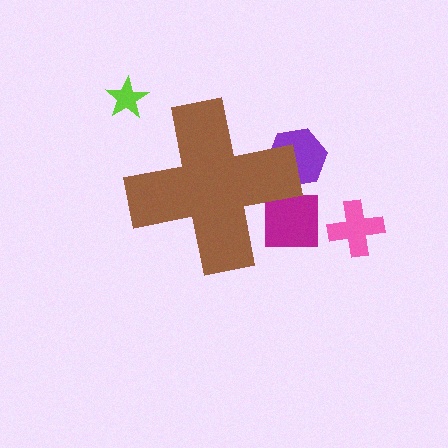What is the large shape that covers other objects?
A brown cross.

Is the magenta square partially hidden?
Yes, the magenta square is partially hidden behind the brown cross.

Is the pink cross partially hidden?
No, the pink cross is fully visible.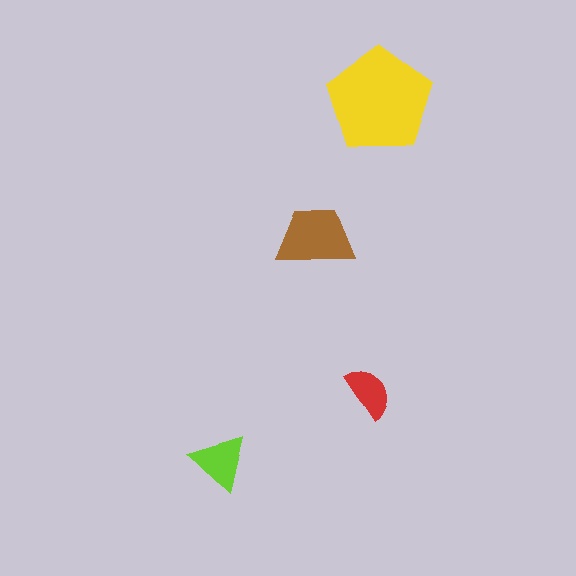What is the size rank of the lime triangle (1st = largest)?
3rd.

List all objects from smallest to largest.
The red semicircle, the lime triangle, the brown trapezoid, the yellow pentagon.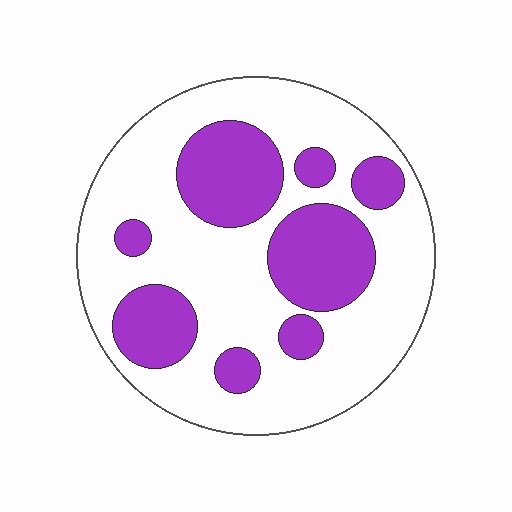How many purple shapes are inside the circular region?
8.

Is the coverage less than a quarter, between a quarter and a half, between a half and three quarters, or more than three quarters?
Between a quarter and a half.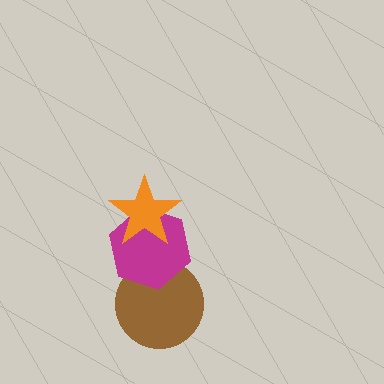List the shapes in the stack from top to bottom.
From top to bottom: the orange star, the magenta hexagon, the brown circle.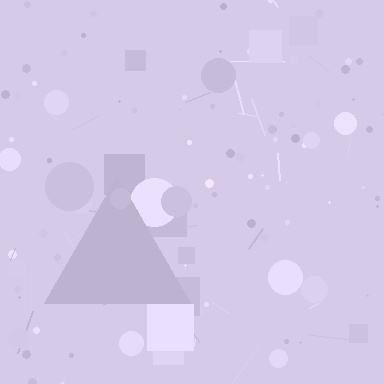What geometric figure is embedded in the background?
A triangle is embedded in the background.